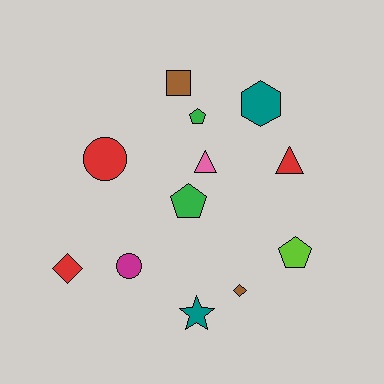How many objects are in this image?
There are 12 objects.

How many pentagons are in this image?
There are 3 pentagons.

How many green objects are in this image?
There are 2 green objects.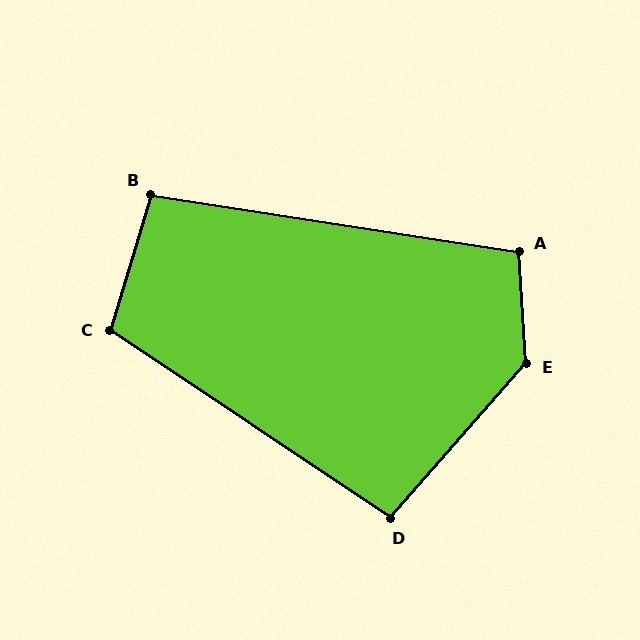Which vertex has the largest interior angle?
E, at approximately 135 degrees.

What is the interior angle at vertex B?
Approximately 98 degrees (obtuse).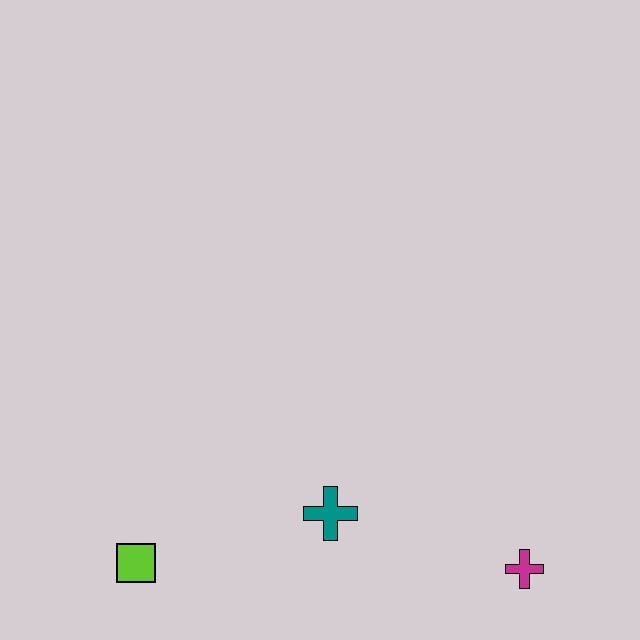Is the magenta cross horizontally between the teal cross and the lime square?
No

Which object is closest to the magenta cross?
The teal cross is closest to the magenta cross.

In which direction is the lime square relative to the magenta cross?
The lime square is to the left of the magenta cross.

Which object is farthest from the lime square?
The magenta cross is farthest from the lime square.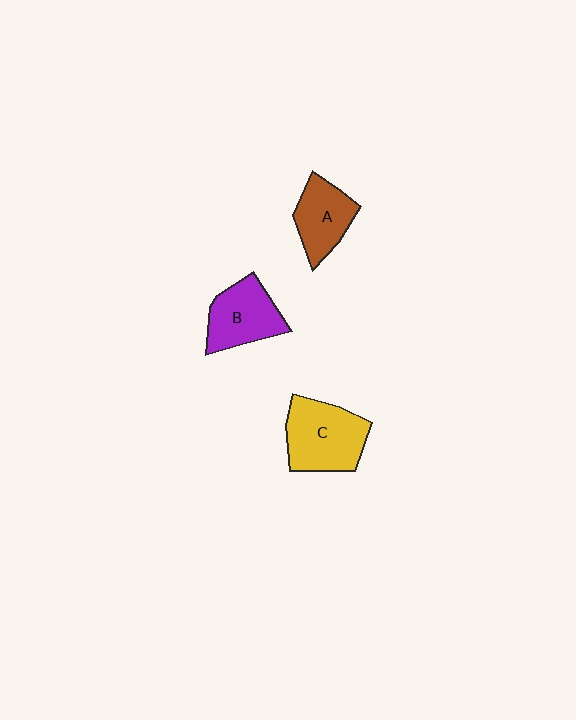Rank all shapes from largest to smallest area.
From largest to smallest: C (yellow), B (purple), A (brown).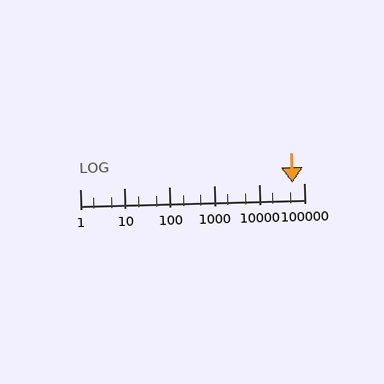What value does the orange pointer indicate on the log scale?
The pointer indicates approximately 56000.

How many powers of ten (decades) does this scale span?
The scale spans 5 decades, from 1 to 100000.